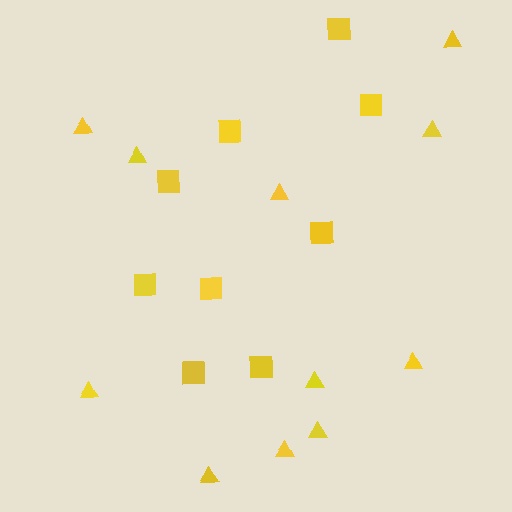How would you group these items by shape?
There are 2 groups: one group of triangles (11) and one group of squares (9).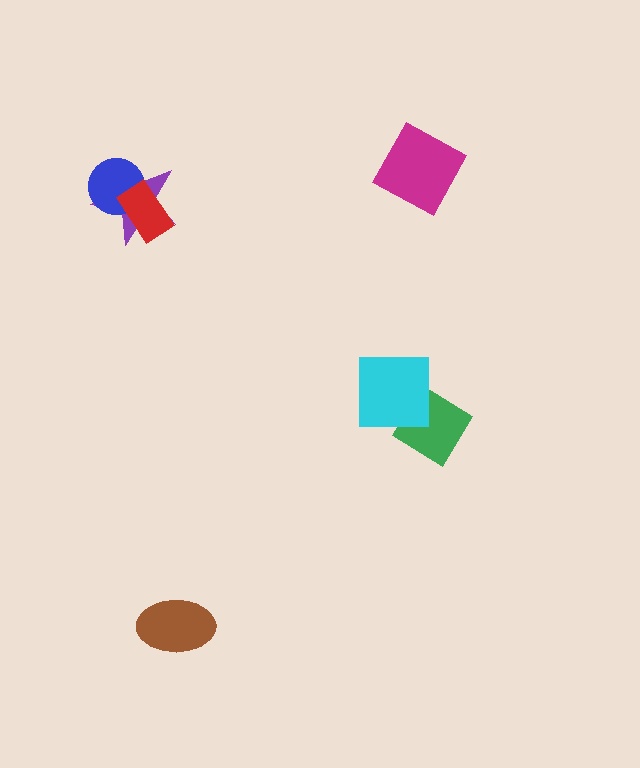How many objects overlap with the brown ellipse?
0 objects overlap with the brown ellipse.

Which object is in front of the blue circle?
The red rectangle is in front of the blue circle.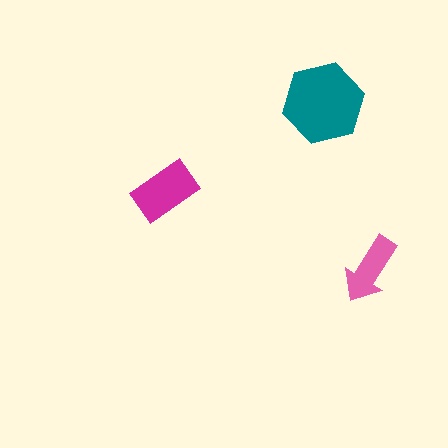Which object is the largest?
The teal hexagon.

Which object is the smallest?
The pink arrow.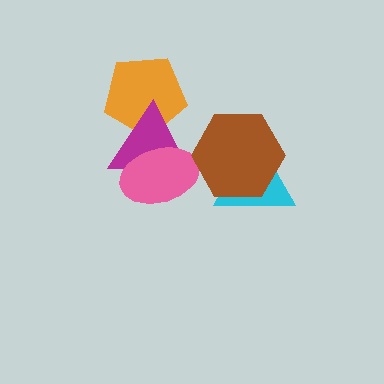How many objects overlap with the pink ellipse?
1 object overlaps with the pink ellipse.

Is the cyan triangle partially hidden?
Yes, it is partially covered by another shape.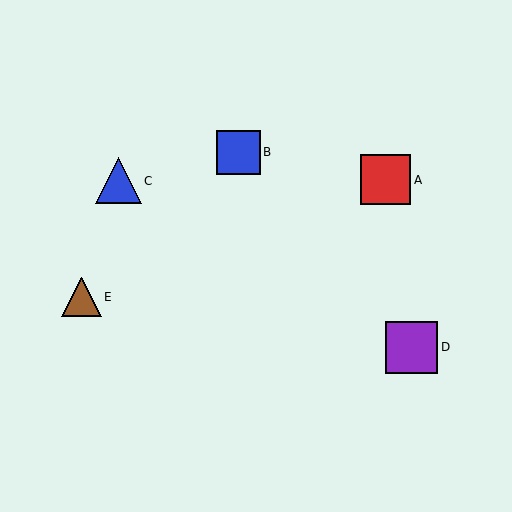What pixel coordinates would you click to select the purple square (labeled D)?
Click at (411, 347) to select the purple square D.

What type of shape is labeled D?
Shape D is a purple square.